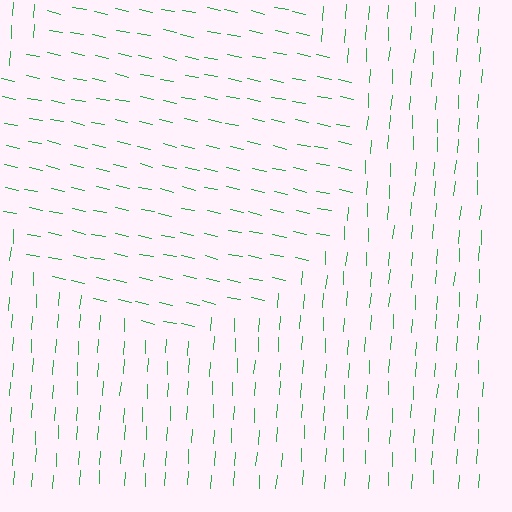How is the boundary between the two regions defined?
The boundary is defined purely by a change in line orientation (approximately 81 degrees difference). All lines are the same color and thickness.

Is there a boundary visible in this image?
Yes, there is a texture boundary formed by a change in line orientation.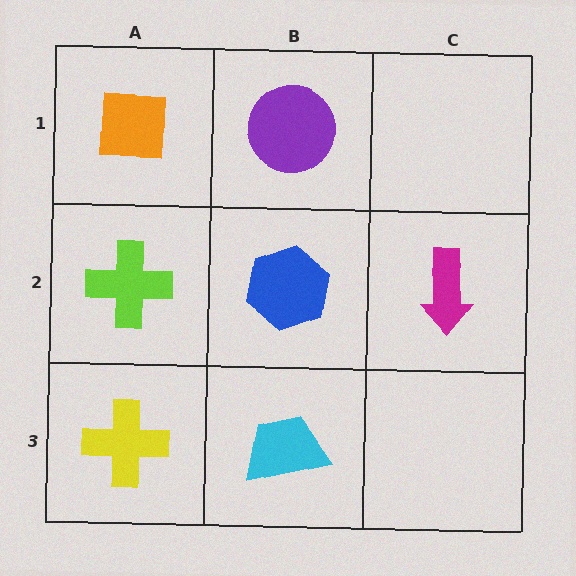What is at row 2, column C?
A magenta arrow.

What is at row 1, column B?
A purple circle.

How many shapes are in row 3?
2 shapes.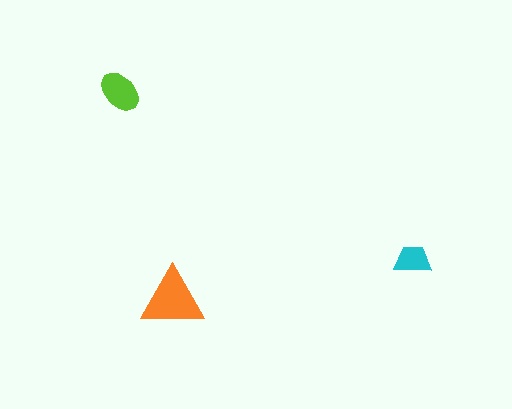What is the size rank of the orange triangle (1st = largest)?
1st.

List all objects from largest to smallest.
The orange triangle, the lime ellipse, the cyan trapezoid.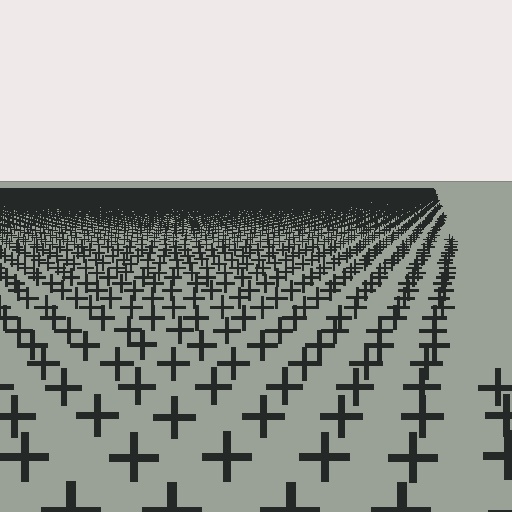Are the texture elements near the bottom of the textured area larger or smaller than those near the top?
Larger. Near the bottom, elements are closer to the viewer and appear at a bigger on-screen size.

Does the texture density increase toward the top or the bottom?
Density increases toward the top.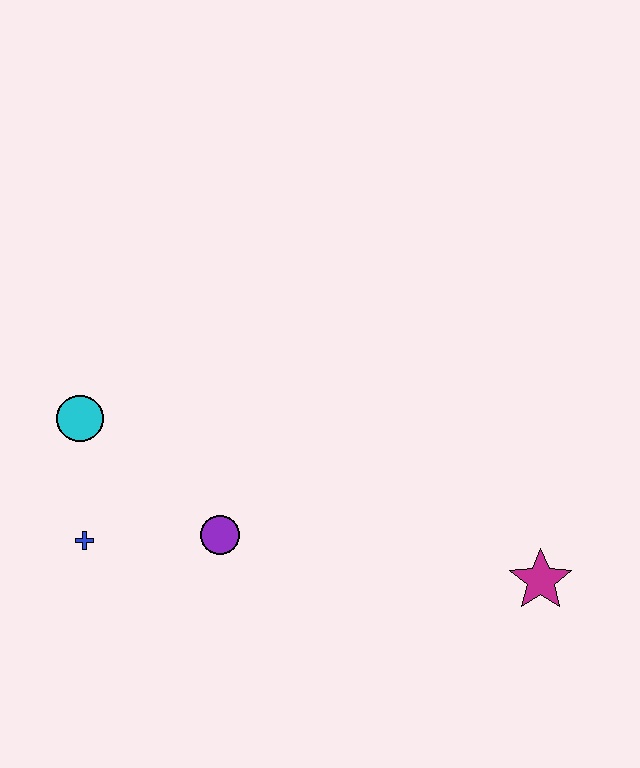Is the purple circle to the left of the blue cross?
No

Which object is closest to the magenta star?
The purple circle is closest to the magenta star.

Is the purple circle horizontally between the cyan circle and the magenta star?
Yes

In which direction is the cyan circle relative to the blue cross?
The cyan circle is above the blue cross.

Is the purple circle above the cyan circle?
No